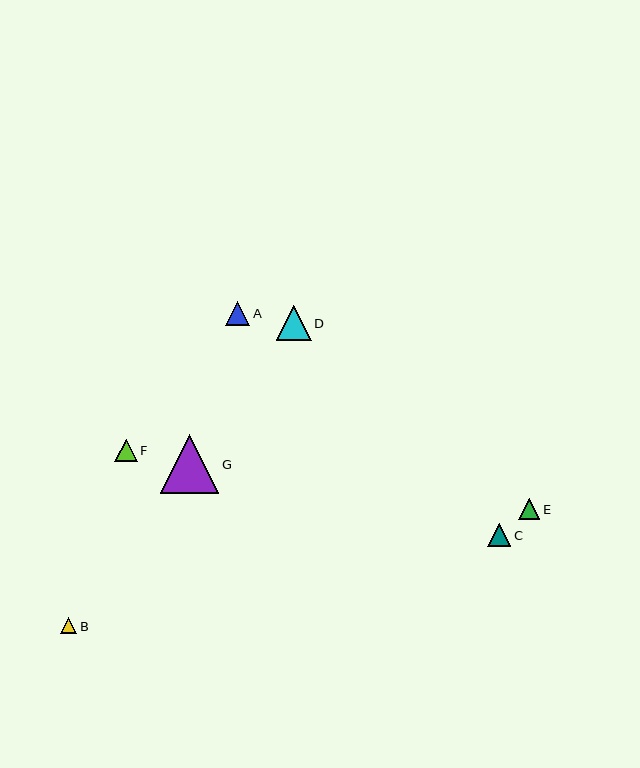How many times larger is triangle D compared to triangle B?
Triangle D is approximately 2.1 times the size of triangle B.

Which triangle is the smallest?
Triangle B is the smallest with a size of approximately 16 pixels.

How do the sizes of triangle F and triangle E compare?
Triangle F and triangle E are approximately the same size.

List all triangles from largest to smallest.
From largest to smallest: G, D, A, C, F, E, B.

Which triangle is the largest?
Triangle G is the largest with a size of approximately 58 pixels.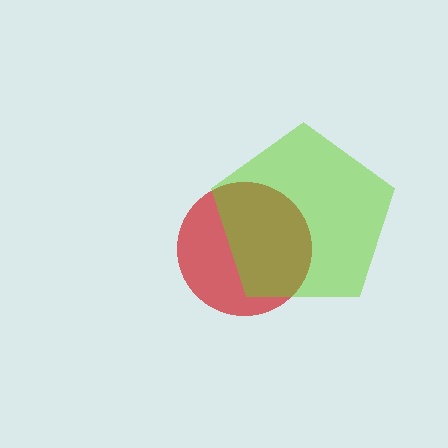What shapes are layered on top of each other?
The layered shapes are: a red circle, a lime pentagon.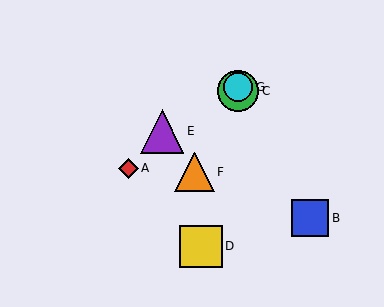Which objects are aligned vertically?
Objects C, G are aligned vertically.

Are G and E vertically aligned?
No, G is at x≈238 and E is at x≈162.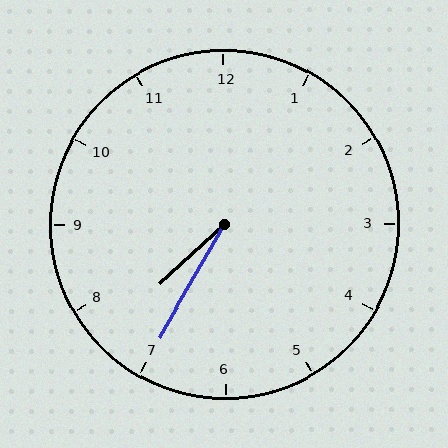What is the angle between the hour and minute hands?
Approximately 18 degrees.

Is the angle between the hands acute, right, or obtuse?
It is acute.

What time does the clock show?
7:35.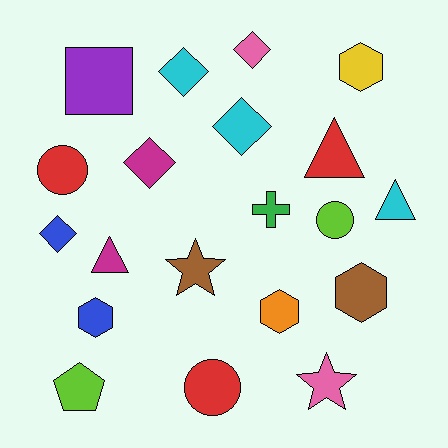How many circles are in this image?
There are 3 circles.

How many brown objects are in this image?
There are 2 brown objects.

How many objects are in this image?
There are 20 objects.